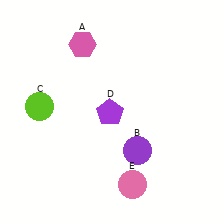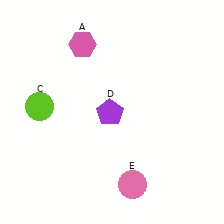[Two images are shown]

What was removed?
The purple circle (B) was removed in Image 2.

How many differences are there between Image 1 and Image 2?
There is 1 difference between the two images.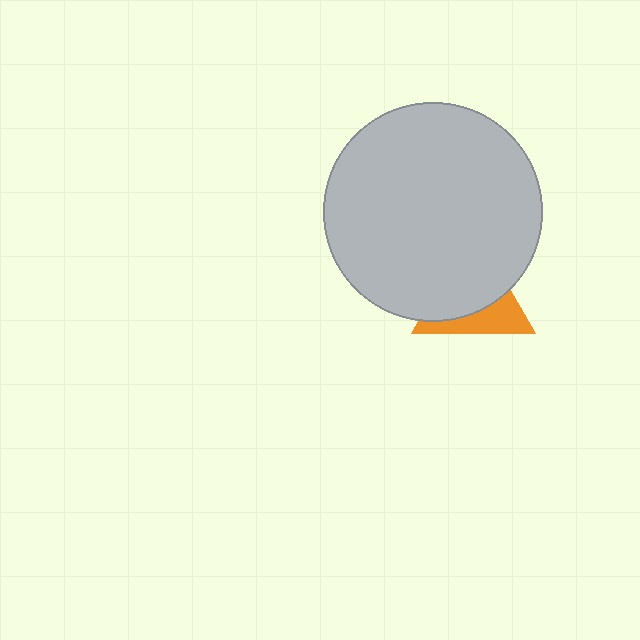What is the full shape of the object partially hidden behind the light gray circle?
The partially hidden object is an orange triangle.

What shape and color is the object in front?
The object in front is a light gray circle.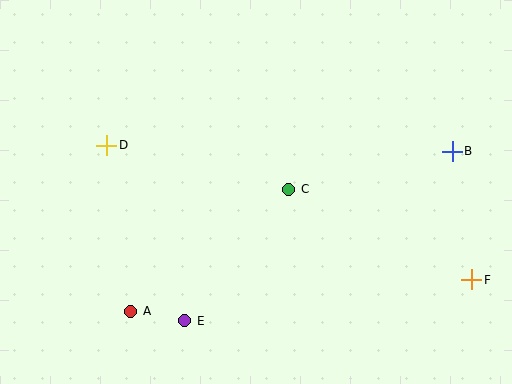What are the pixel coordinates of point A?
Point A is at (131, 311).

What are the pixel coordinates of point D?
Point D is at (107, 145).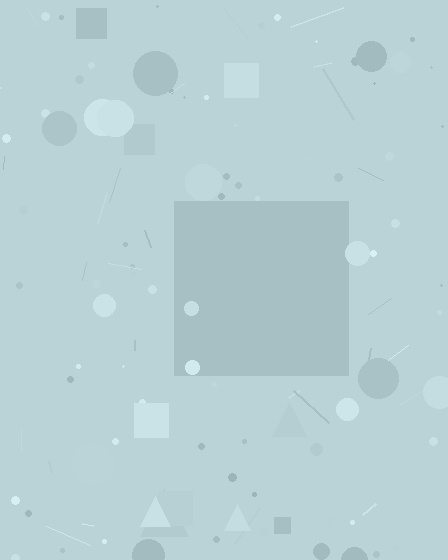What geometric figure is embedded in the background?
A square is embedded in the background.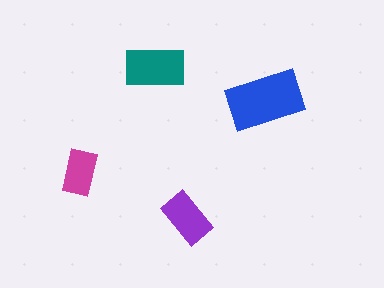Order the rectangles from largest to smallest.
the blue one, the teal one, the purple one, the magenta one.